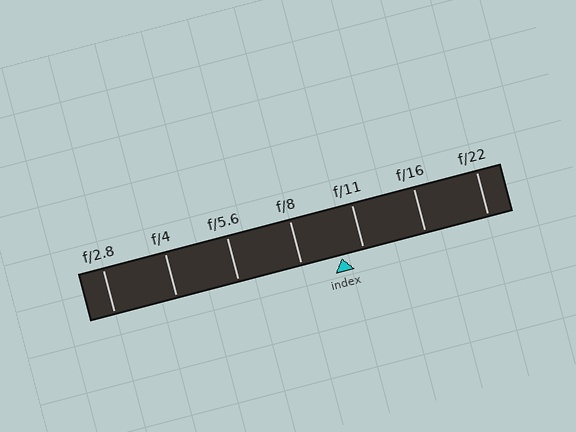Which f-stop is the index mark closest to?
The index mark is closest to f/11.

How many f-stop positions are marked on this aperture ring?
There are 7 f-stop positions marked.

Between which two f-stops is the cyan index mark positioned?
The index mark is between f/8 and f/11.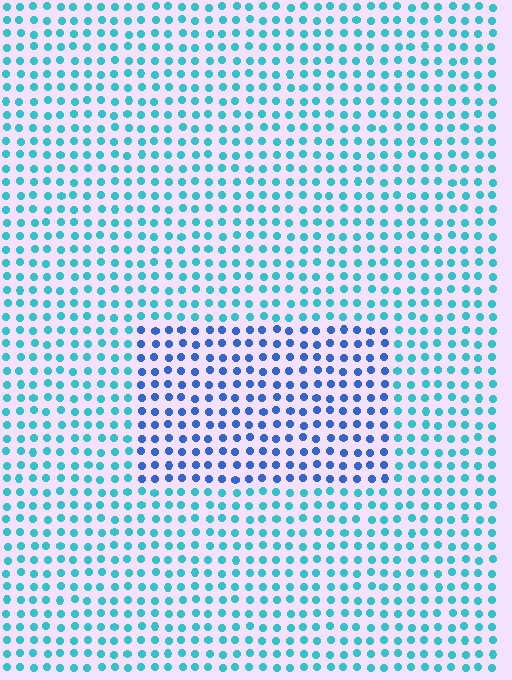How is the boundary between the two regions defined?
The boundary is defined purely by a slight shift in hue (about 38 degrees). Spacing, size, and orientation are identical on both sides.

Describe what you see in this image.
The image is filled with small cyan elements in a uniform arrangement. A rectangle-shaped region is visible where the elements are tinted to a slightly different hue, forming a subtle color boundary.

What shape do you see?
I see a rectangle.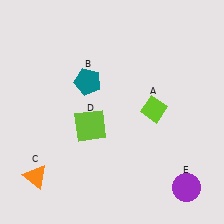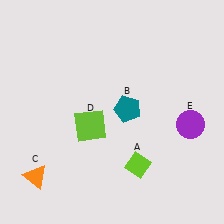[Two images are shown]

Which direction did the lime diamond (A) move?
The lime diamond (A) moved down.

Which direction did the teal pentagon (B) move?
The teal pentagon (B) moved right.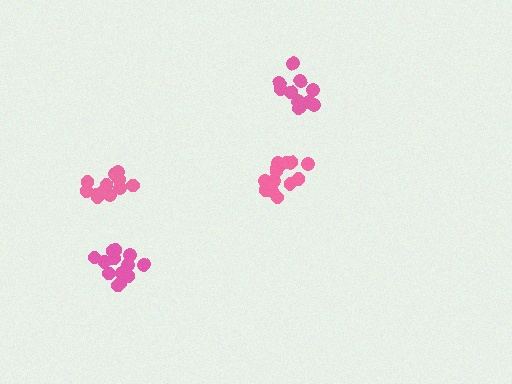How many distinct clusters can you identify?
There are 4 distinct clusters.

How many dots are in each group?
Group 1: 11 dots, Group 2: 14 dots, Group 3: 13 dots, Group 4: 12 dots (50 total).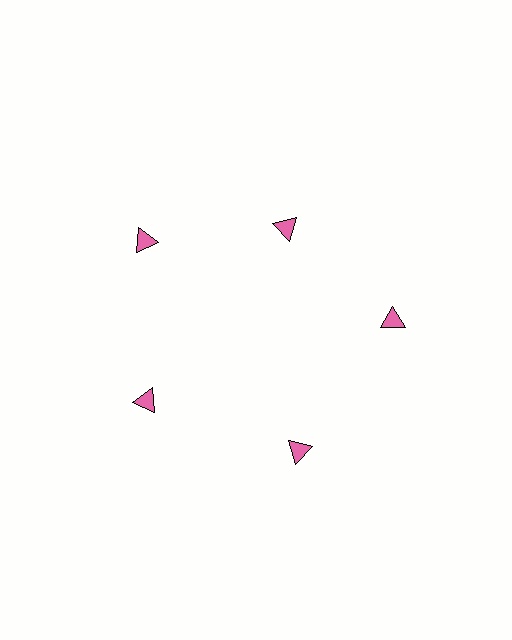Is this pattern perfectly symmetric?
No. The 5 pink triangles are arranged in a ring, but one element near the 1 o'clock position is pulled inward toward the center, breaking the 5-fold rotational symmetry.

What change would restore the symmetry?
The symmetry would be restored by moving it outward, back onto the ring so that all 5 triangles sit at equal angles and equal distance from the center.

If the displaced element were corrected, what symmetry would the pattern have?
It would have 5-fold rotational symmetry — the pattern would map onto itself every 72 degrees.